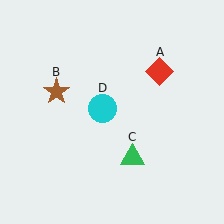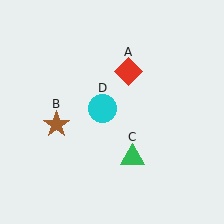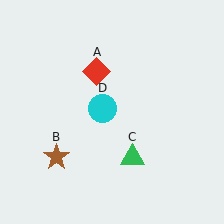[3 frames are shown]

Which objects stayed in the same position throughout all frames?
Green triangle (object C) and cyan circle (object D) remained stationary.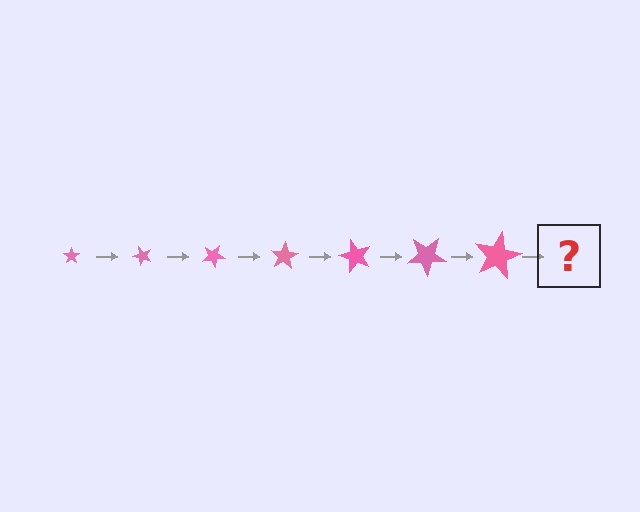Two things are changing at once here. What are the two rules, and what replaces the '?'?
The two rules are that the star grows larger each step and it rotates 50 degrees each step. The '?' should be a star, larger than the previous one and rotated 350 degrees from the start.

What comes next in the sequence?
The next element should be a star, larger than the previous one and rotated 350 degrees from the start.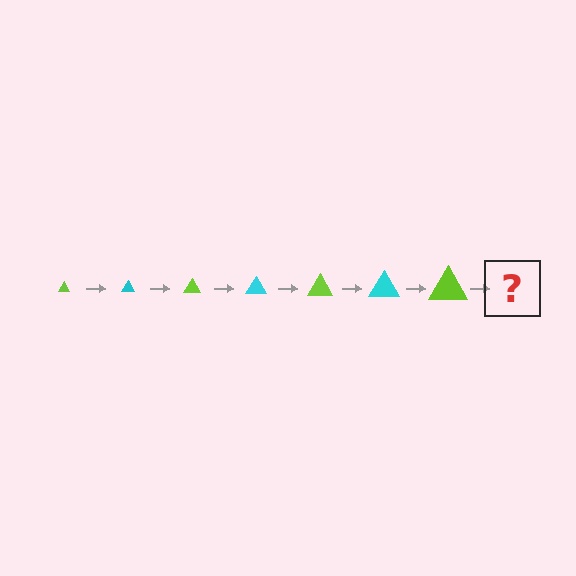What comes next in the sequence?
The next element should be a cyan triangle, larger than the previous one.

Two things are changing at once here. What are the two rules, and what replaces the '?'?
The two rules are that the triangle grows larger each step and the color cycles through lime and cyan. The '?' should be a cyan triangle, larger than the previous one.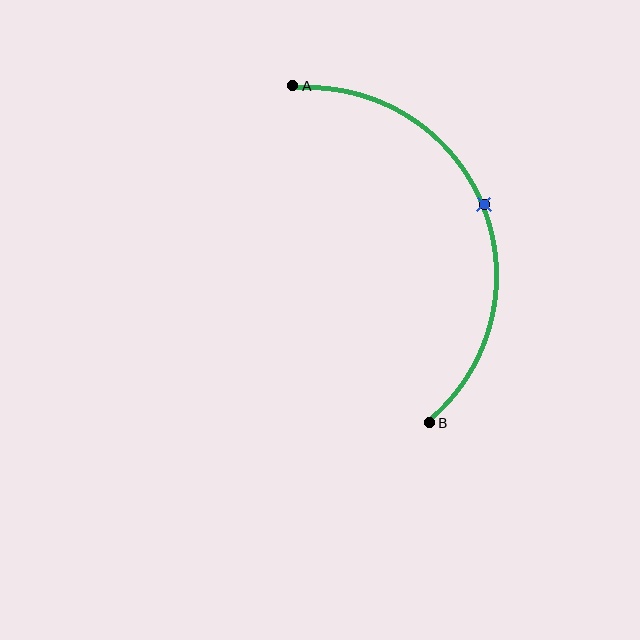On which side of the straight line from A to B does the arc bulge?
The arc bulges to the right of the straight line connecting A and B.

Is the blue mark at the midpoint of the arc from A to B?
Yes. The blue mark lies on the arc at equal arc-length from both A and B — it is the arc midpoint.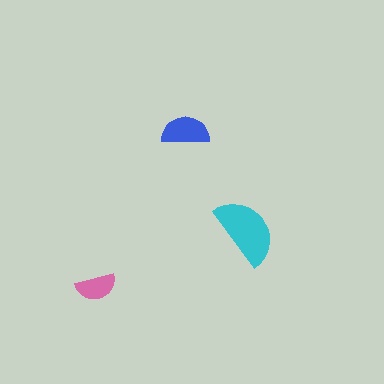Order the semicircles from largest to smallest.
the cyan one, the blue one, the pink one.